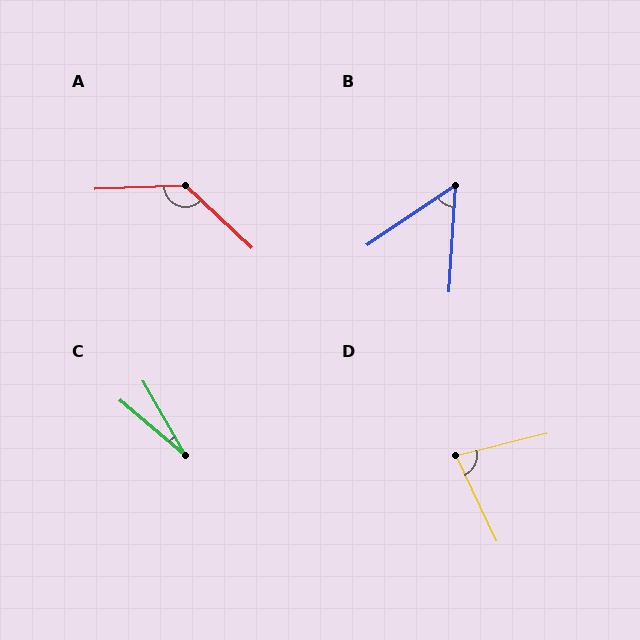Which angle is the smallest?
C, at approximately 20 degrees.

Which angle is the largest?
A, at approximately 134 degrees.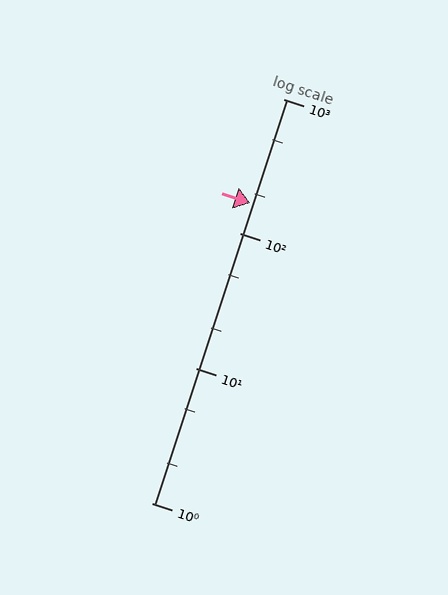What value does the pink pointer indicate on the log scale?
The pointer indicates approximately 170.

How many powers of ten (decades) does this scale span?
The scale spans 3 decades, from 1 to 1000.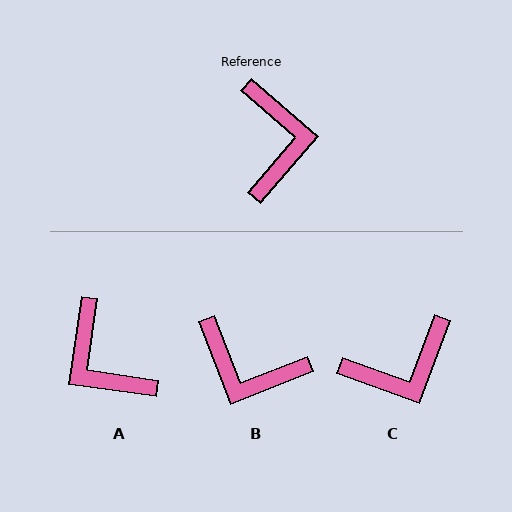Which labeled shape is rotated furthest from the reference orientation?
A, about 148 degrees away.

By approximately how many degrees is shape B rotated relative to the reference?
Approximately 118 degrees clockwise.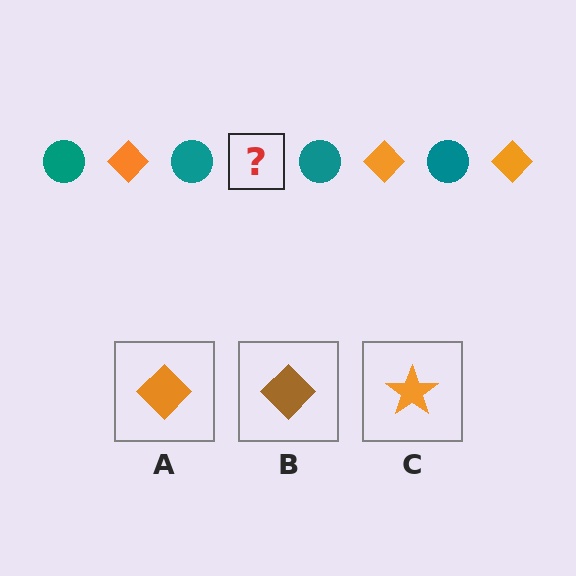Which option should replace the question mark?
Option A.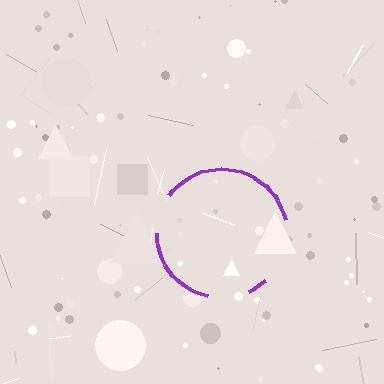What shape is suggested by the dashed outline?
The dashed outline suggests a circle.